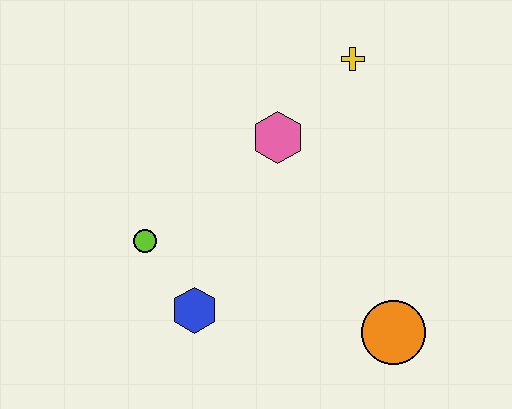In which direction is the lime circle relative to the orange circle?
The lime circle is to the left of the orange circle.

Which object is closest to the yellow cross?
The pink hexagon is closest to the yellow cross.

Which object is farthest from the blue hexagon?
The yellow cross is farthest from the blue hexagon.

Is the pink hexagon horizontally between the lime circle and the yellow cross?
Yes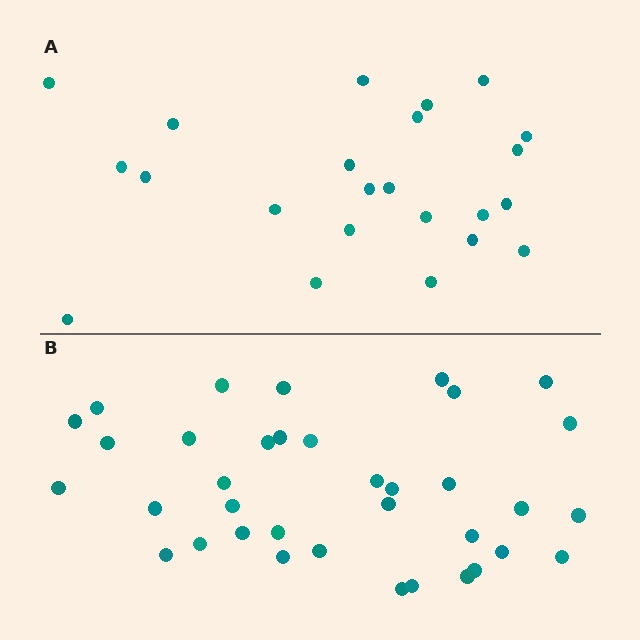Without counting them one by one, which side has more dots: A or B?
Region B (the bottom region) has more dots.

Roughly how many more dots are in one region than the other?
Region B has approximately 15 more dots than region A.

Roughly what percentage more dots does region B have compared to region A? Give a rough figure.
About 55% more.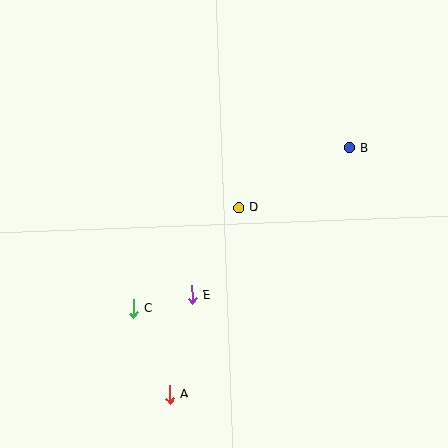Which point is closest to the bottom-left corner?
Point A is closest to the bottom-left corner.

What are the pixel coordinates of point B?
Point B is at (350, 148).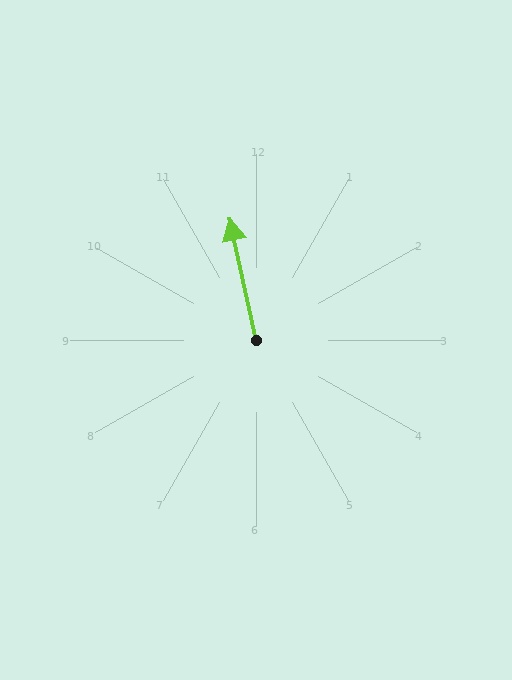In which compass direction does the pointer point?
North.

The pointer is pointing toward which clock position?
Roughly 12 o'clock.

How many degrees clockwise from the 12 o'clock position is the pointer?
Approximately 348 degrees.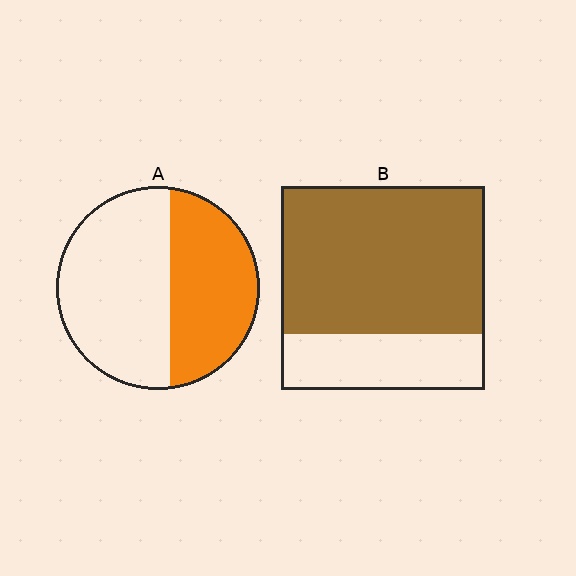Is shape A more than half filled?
No.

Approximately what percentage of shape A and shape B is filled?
A is approximately 45% and B is approximately 75%.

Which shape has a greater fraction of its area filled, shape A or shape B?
Shape B.